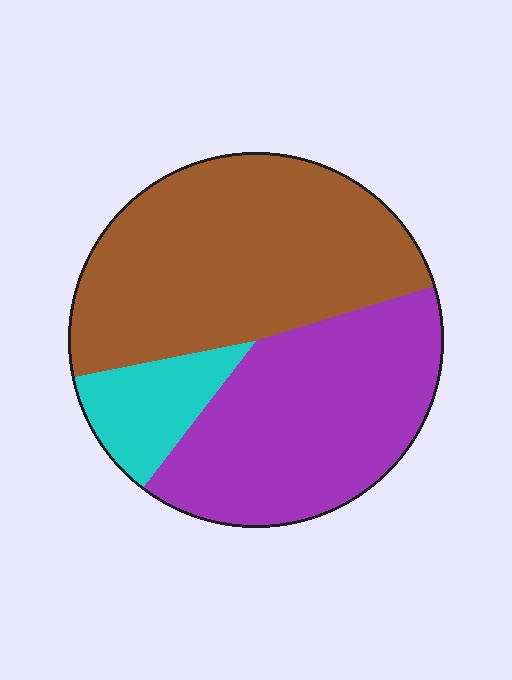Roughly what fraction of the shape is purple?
Purple takes up about two fifths (2/5) of the shape.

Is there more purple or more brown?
Brown.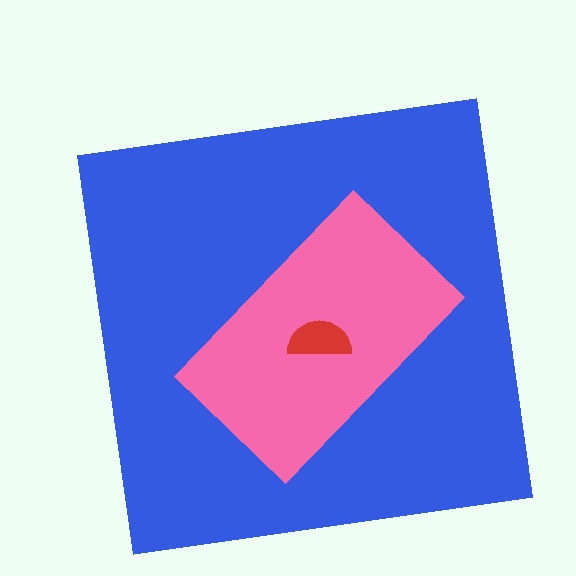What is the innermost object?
The red semicircle.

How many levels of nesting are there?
3.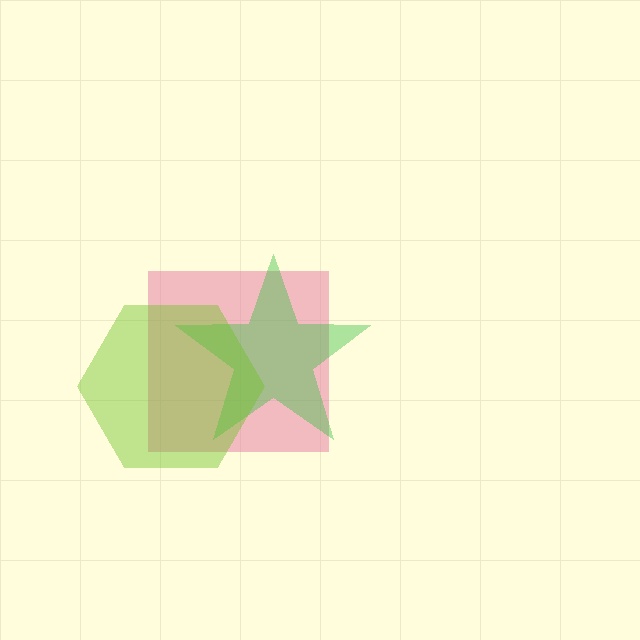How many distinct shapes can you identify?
There are 3 distinct shapes: a pink square, a green star, a lime hexagon.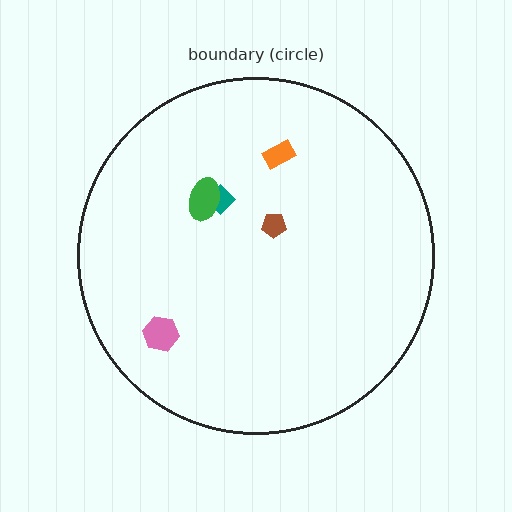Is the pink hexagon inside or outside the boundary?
Inside.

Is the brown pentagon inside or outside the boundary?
Inside.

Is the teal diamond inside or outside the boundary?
Inside.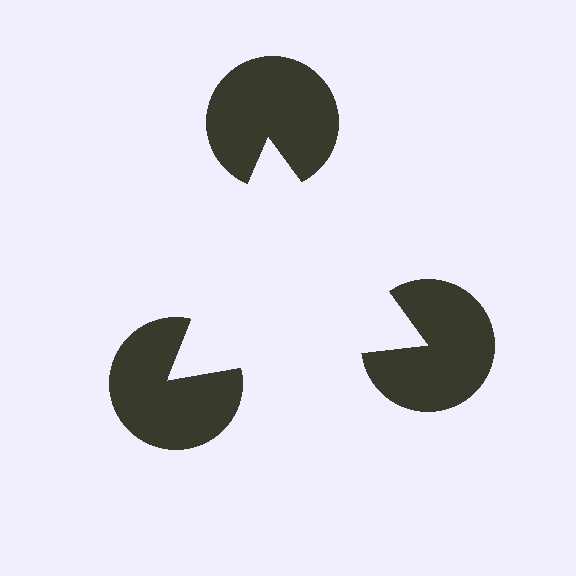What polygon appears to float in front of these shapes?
An illusory triangle — its edges are inferred from the aligned wedge cuts in the pac-man discs, not physically drawn.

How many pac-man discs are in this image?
There are 3 — one at each vertex of the illusory triangle.